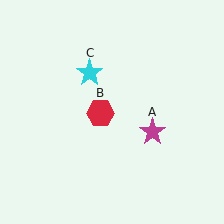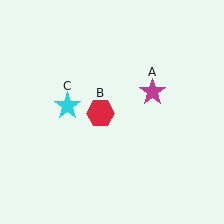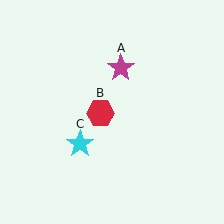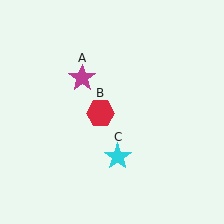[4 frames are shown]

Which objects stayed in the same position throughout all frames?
Red hexagon (object B) remained stationary.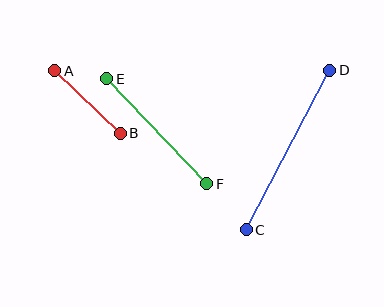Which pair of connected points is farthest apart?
Points C and D are farthest apart.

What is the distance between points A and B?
The distance is approximately 91 pixels.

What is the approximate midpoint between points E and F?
The midpoint is at approximately (157, 131) pixels.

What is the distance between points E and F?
The distance is approximately 145 pixels.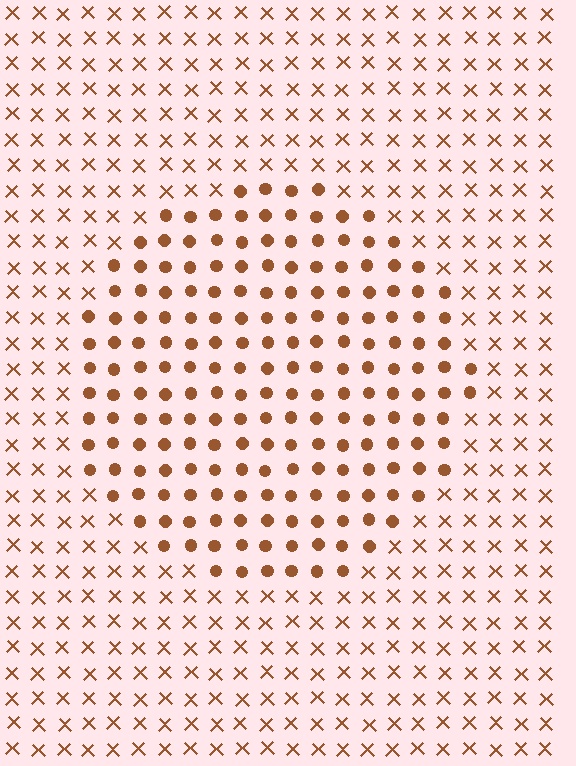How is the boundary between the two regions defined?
The boundary is defined by a change in element shape: circles inside vs. X marks outside. All elements share the same color and spacing.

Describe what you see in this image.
The image is filled with small brown elements arranged in a uniform grid. A circle-shaped region contains circles, while the surrounding area contains X marks. The boundary is defined purely by the change in element shape.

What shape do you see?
I see a circle.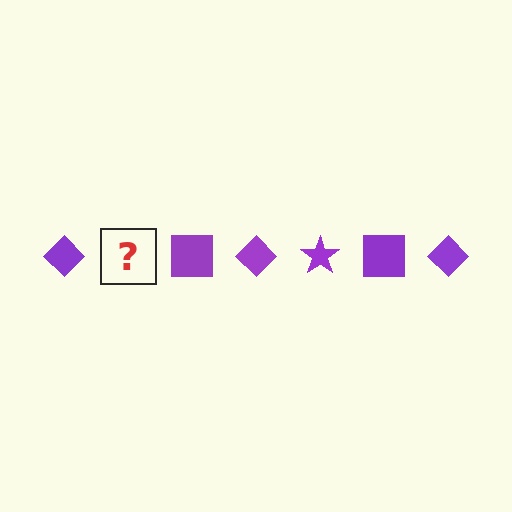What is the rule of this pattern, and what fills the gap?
The rule is that the pattern cycles through diamond, star, square shapes in purple. The gap should be filled with a purple star.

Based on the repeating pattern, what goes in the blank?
The blank should be a purple star.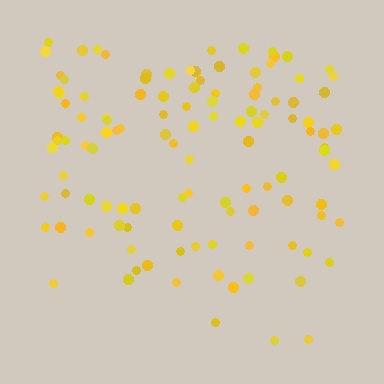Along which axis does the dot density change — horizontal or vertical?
Vertical.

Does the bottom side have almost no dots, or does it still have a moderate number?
Still a moderate number, just noticeably fewer than the top.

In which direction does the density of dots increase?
From bottom to top, with the top side densest.